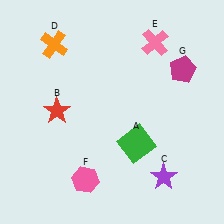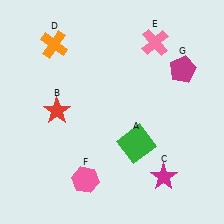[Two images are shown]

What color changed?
The star (C) changed from purple in Image 1 to magenta in Image 2.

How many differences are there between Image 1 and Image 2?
There is 1 difference between the two images.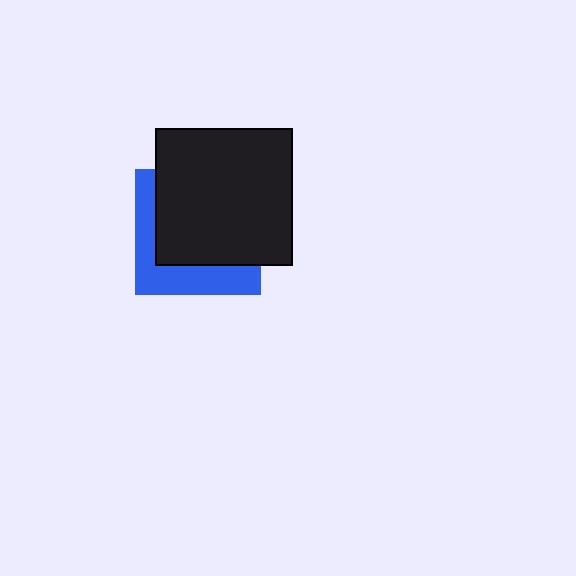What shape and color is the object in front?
The object in front is a black square.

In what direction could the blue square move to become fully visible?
The blue square could move toward the lower-left. That would shift it out from behind the black square entirely.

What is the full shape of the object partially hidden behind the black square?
The partially hidden object is a blue square.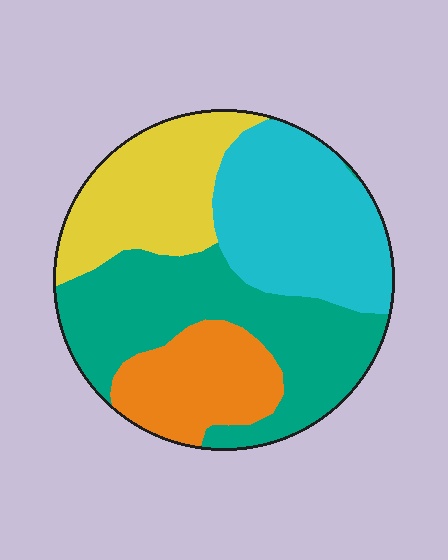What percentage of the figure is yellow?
Yellow covers 21% of the figure.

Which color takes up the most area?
Teal, at roughly 35%.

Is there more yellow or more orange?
Yellow.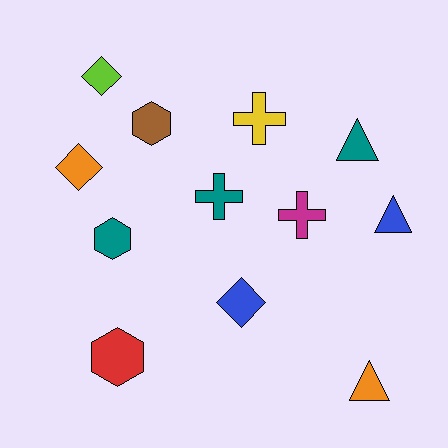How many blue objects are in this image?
There are 2 blue objects.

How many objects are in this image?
There are 12 objects.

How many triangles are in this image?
There are 3 triangles.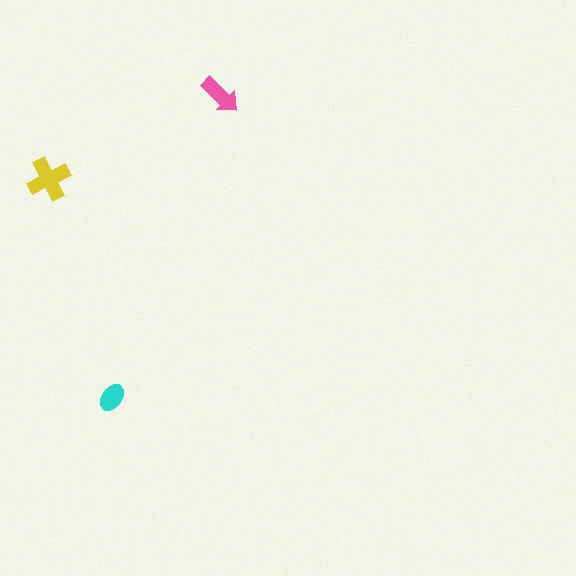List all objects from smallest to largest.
The cyan ellipse, the pink arrow, the yellow cross.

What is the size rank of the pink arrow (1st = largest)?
2nd.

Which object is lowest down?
The cyan ellipse is bottommost.